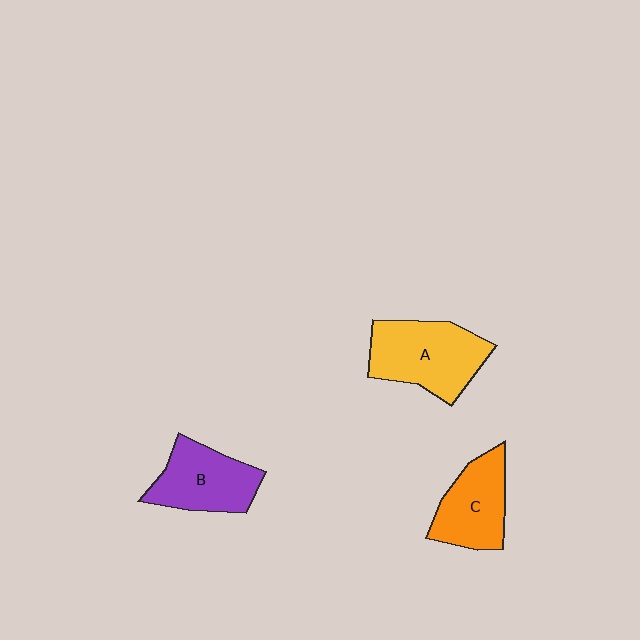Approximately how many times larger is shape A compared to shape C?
Approximately 1.3 times.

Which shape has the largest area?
Shape A (yellow).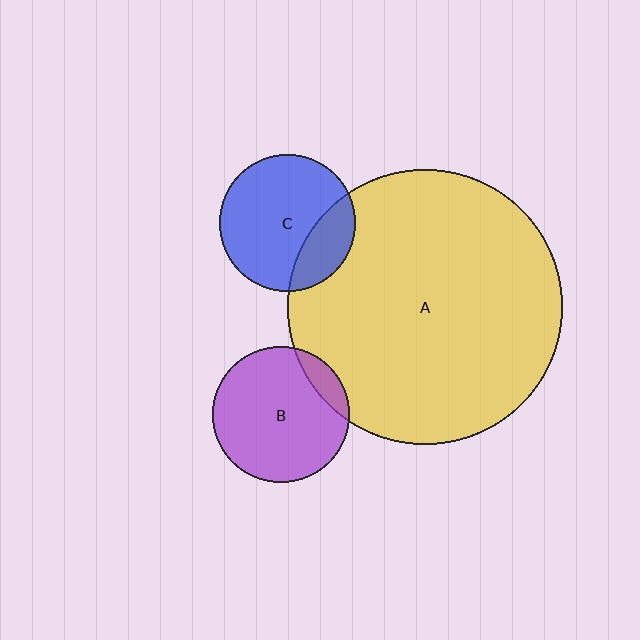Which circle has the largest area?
Circle A (yellow).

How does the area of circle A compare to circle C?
Approximately 4.1 times.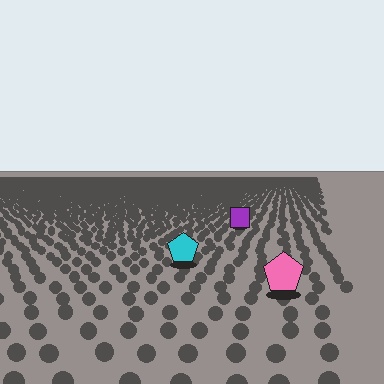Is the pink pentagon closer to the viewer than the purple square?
Yes. The pink pentagon is closer — you can tell from the texture gradient: the ground texture is coarser near it.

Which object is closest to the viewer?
The pink pentagon is closest. The texture marks near it are larger and more spread out.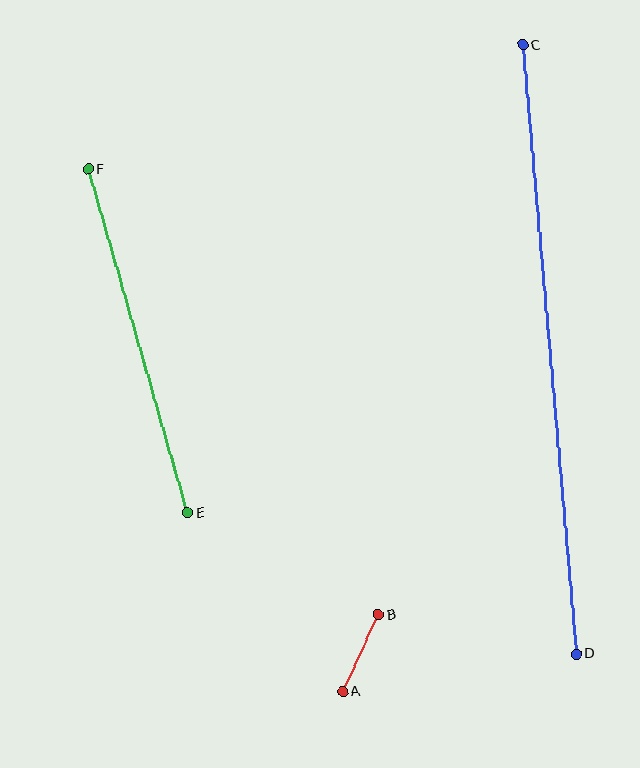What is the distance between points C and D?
The distance is approximately 611 pixels.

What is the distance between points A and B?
The distance is approximately 85 pixels.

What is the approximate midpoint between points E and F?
The midpoint is at approximately (138, 341) pixels.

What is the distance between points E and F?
The distance is approximately 358 pixels.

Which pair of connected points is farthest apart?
Points C and D are farthest apart.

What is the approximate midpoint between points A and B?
The midpoint is at approximately (361, 653) pixels.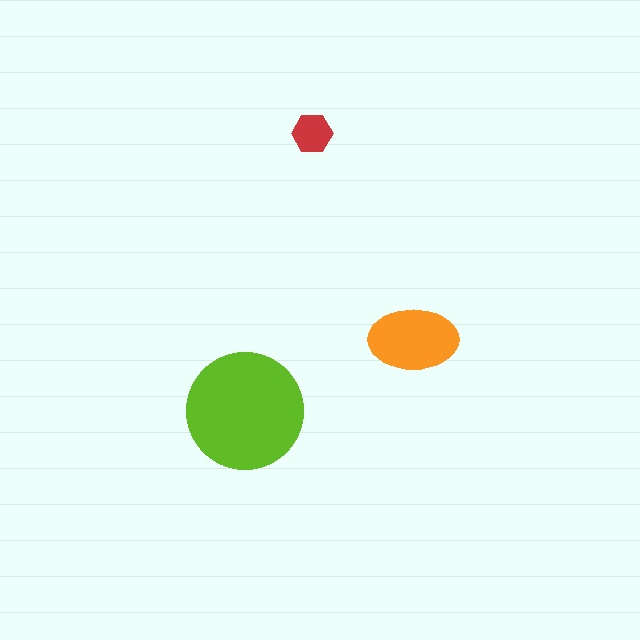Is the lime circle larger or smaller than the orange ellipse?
Larger.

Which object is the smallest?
The red hexagon.